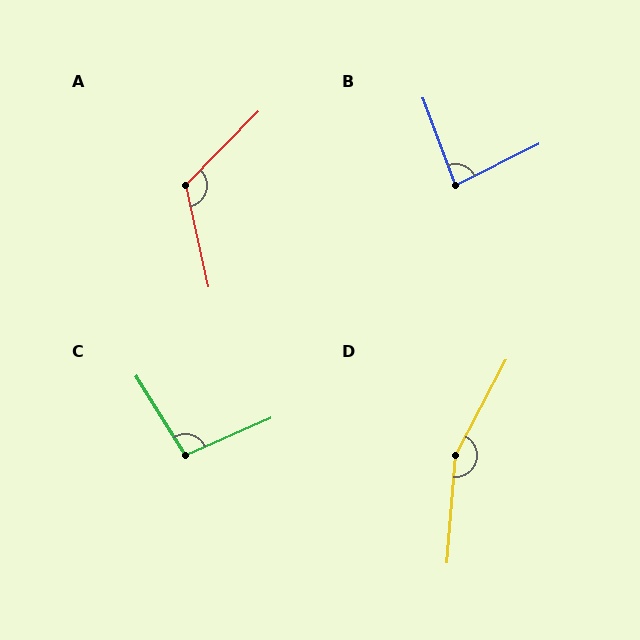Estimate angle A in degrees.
Approximately 123 degrees.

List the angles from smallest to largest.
B (84°), C (98°), A (123°), D (156°).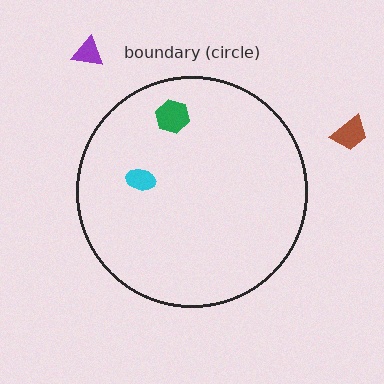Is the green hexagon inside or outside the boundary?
Inside.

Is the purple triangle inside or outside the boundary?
Outside.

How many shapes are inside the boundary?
2 inside, 2 outside.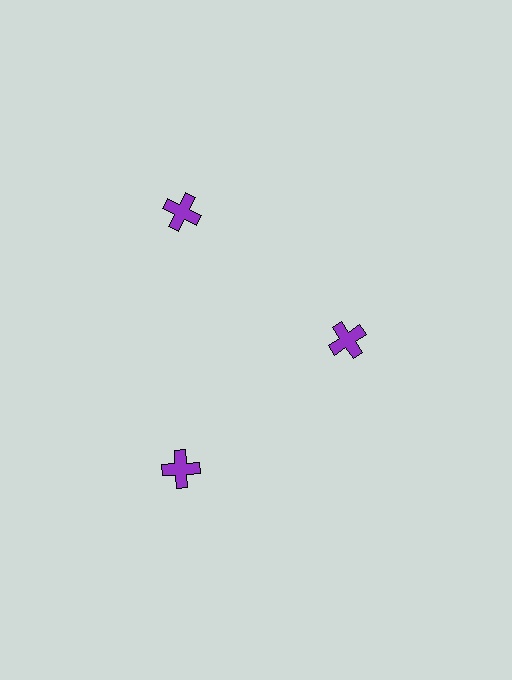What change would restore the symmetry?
The symmetry would be restored by moving it outward, back onto the ring so that all 3 crosses sit at equal angles and equal distance from the center.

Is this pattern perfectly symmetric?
No. The 3 purple crosses are arranged in a ring, but one element near the 3 o'clock position is pulled inward toward the center, breaking the 3-fold rotational symmetry.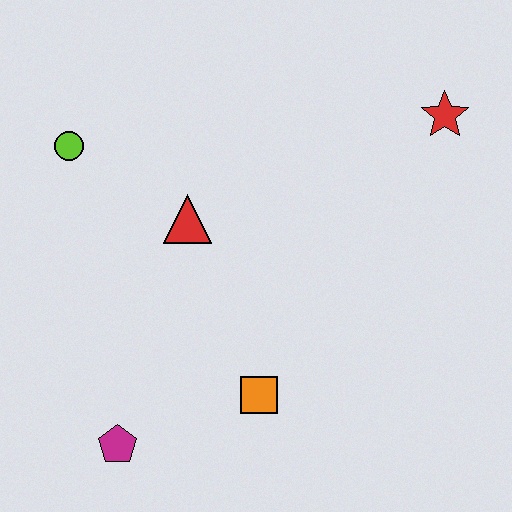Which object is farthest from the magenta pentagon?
The red star is farthest from the magenta pentagon.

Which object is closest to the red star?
The red triangle is closest to the red star.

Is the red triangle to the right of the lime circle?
Yes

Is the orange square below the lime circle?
Yes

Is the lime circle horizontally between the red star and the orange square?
No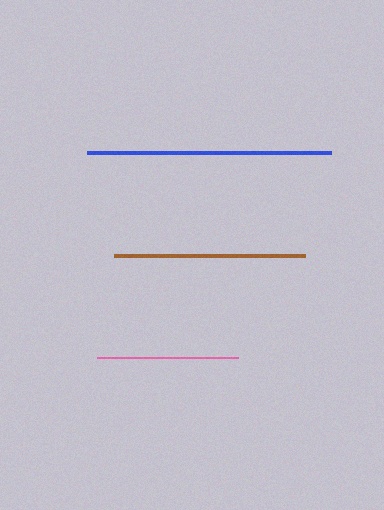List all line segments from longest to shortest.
From longest to shortest: blue, brown, pink.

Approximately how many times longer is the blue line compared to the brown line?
The blue line is approximately 1.3 times the length of the brown line.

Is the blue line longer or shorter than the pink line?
The blue line is longer than the pink line.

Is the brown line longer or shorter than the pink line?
The brown line is longer than the pink line.